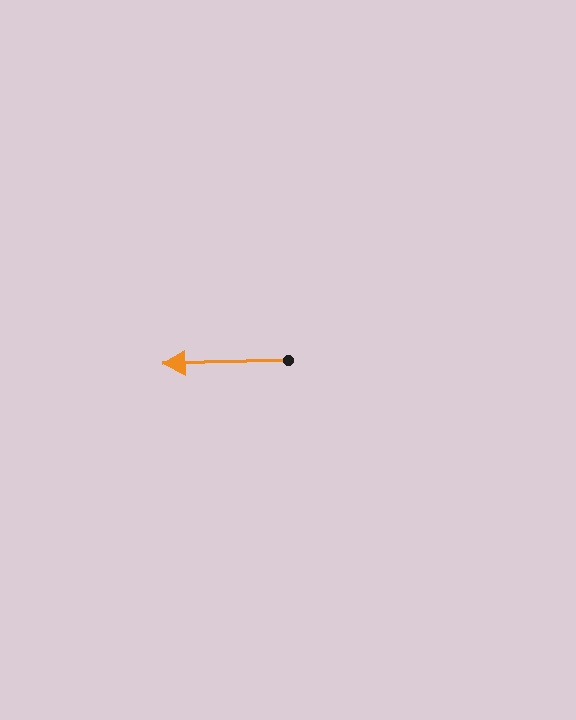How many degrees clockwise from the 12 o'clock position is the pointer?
Approximately 268 degrees.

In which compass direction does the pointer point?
West.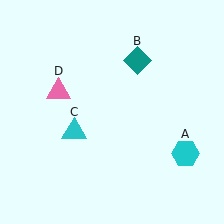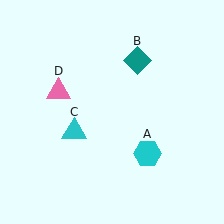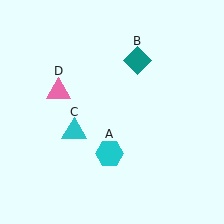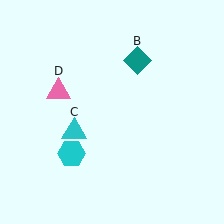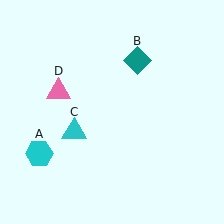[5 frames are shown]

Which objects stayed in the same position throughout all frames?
Teal diamond (object B) and cyan triangle (object C) and pink triangle (object D) remained stationary.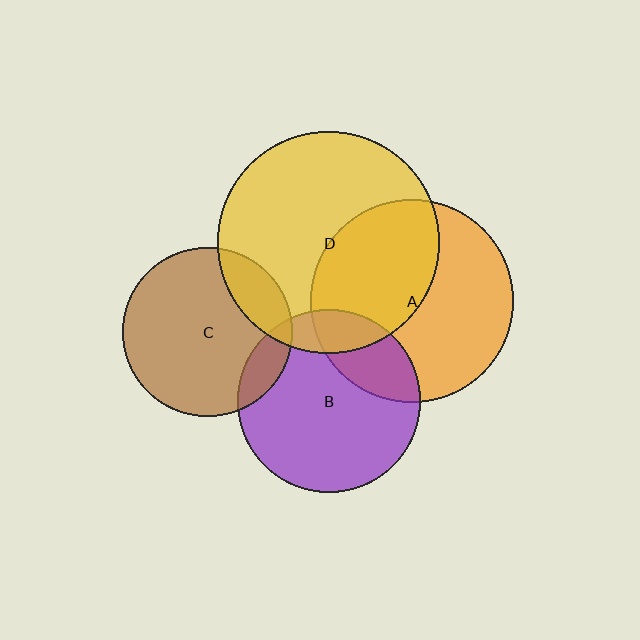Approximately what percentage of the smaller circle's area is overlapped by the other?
Approximately 45%.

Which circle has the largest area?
Circle D (yellow).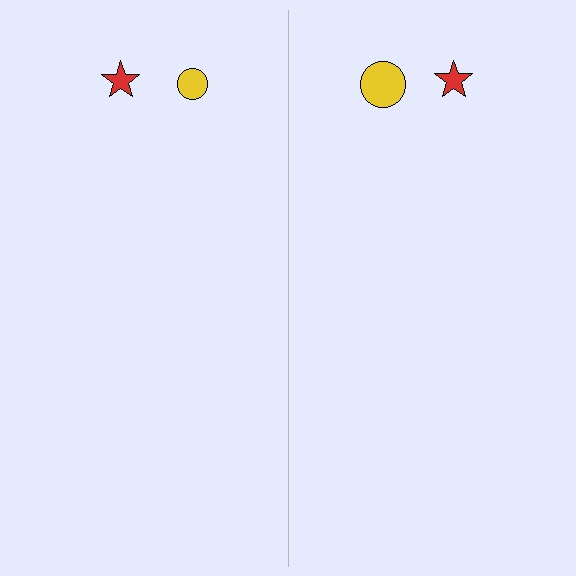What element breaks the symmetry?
The yellow circle on the right side has a different size than its mirror counterpart.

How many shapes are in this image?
There are 4 shapes in this image.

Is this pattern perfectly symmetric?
No, the pattern is not perfectly symmetric. The yellow circle on the right side has a different size than its mirror counterpart.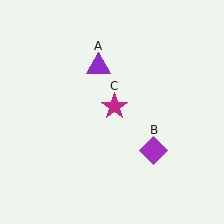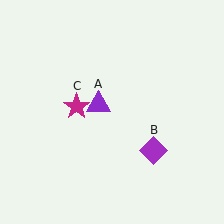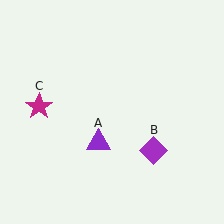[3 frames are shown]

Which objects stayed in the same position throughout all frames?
Purple diamond (object B) remained stationary.